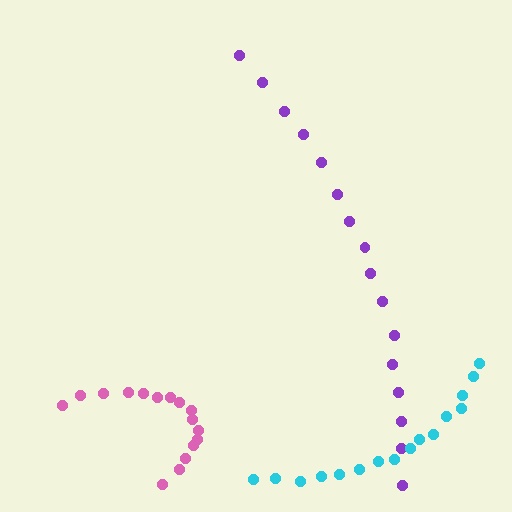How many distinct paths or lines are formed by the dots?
There are 3 distinct paths.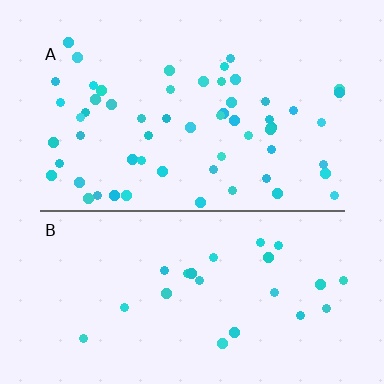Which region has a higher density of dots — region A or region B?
A (the top).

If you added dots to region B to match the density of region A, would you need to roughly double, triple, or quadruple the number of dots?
Approximately double.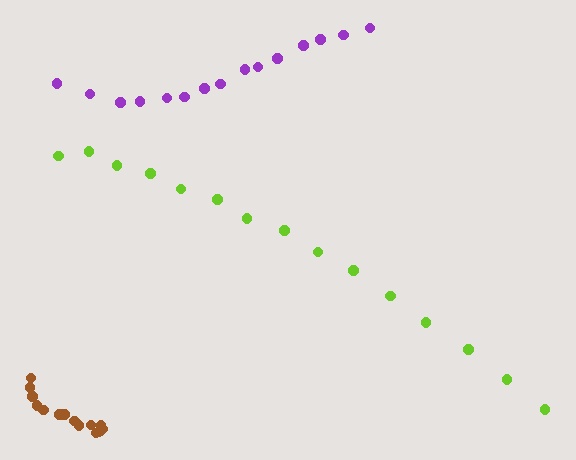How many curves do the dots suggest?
There are 3 distinct paths.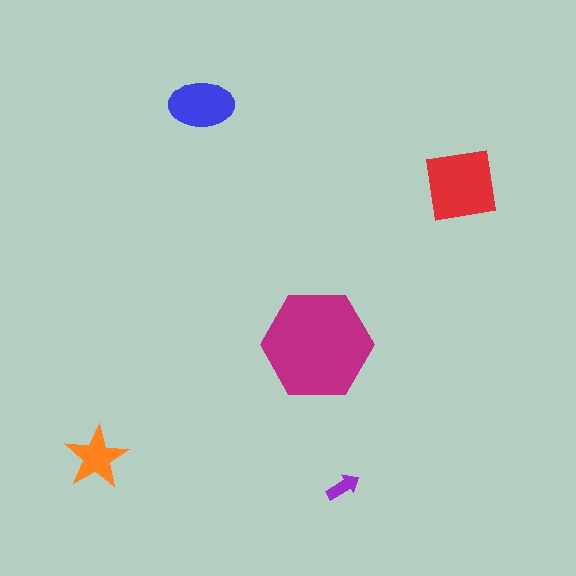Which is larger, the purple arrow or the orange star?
The orange star.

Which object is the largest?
The magenta hexagon.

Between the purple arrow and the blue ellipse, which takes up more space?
The blue ellipse.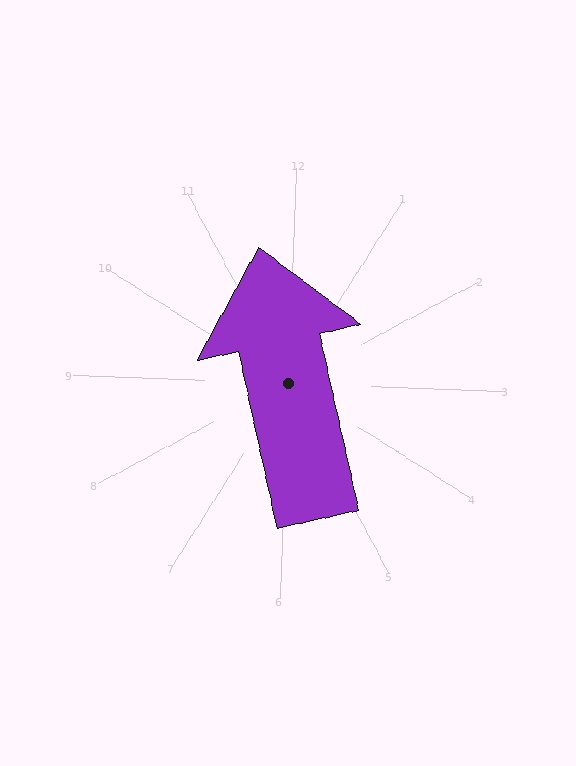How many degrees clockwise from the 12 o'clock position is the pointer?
Approximately 346 degrees.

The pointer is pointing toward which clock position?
Roughly 12 o'clock.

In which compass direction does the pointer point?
North.